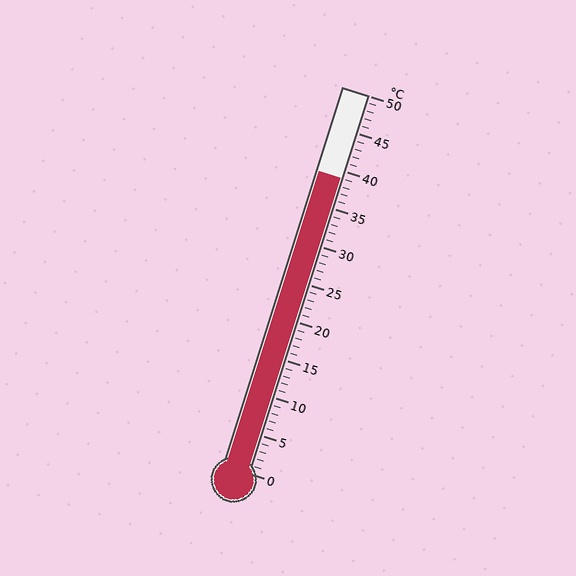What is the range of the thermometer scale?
The thermometer scale ranges from 0°C to 50°C.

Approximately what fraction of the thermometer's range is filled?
The thermometer is filled to approximately 80% of its range.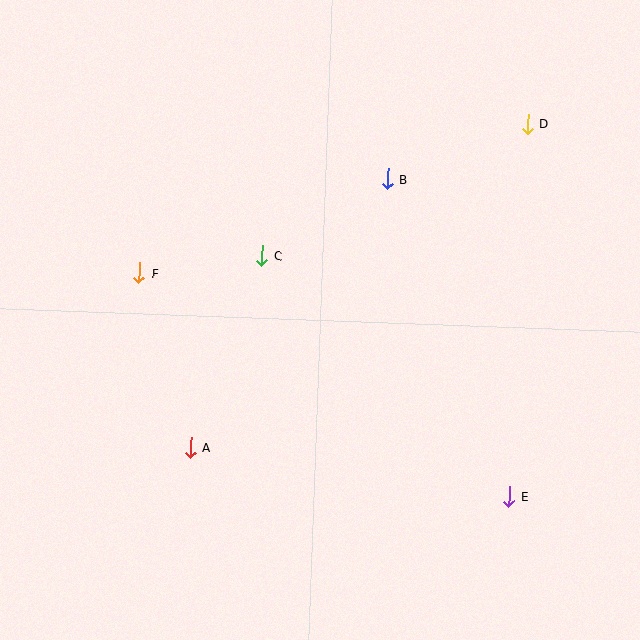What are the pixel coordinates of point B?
Point B is at (388, 179).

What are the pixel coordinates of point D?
Point D is at (527, 124).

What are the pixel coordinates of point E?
Point E is at (509, 497).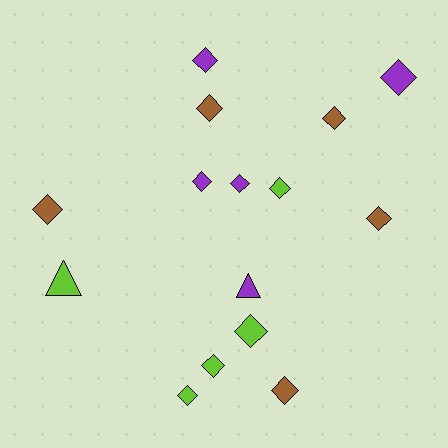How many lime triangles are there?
There is 1 lime triangle.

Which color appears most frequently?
Lime, with 5 objects.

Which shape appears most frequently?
Diamond, with 13 objects.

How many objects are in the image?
There are 15 objects.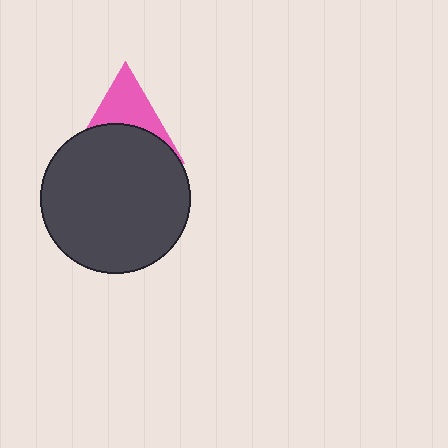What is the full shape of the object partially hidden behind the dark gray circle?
The partially hidden object is a pink triangle.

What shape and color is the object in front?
The object in front is a dark gray circle.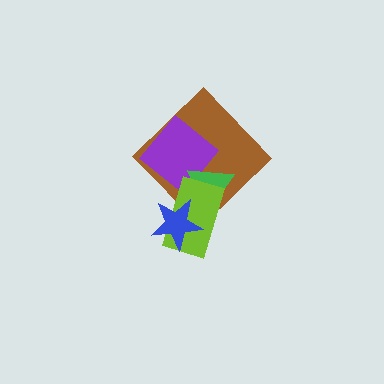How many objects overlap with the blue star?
1 object overlaps with the blue star.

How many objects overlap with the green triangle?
3 objects overlap with the green triangle.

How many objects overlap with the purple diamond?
2 objects overlap with the purple diamond.